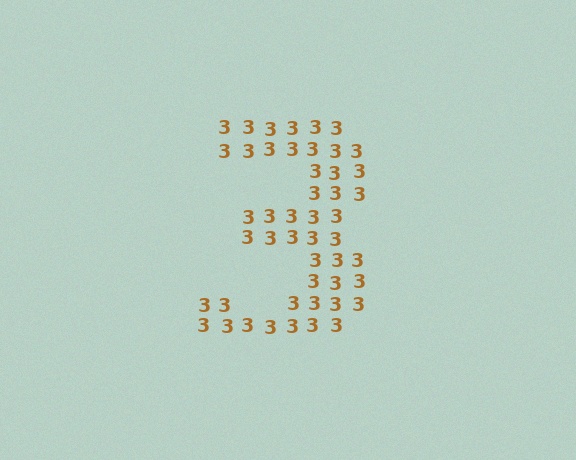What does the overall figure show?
The overall figure shows the digit 3.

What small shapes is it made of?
It is made of small digit 3's.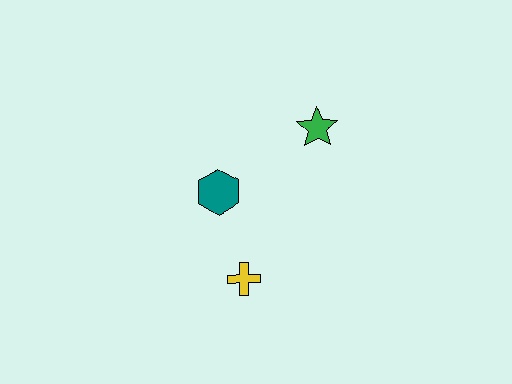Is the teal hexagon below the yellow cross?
No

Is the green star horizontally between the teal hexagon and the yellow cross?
No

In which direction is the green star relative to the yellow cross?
The green star is above the yellow cross.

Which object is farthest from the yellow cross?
The green star is farthest from the yellow cross.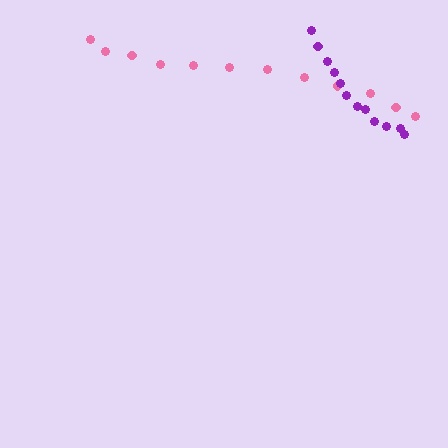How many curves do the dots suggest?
There are 2 distinct paths.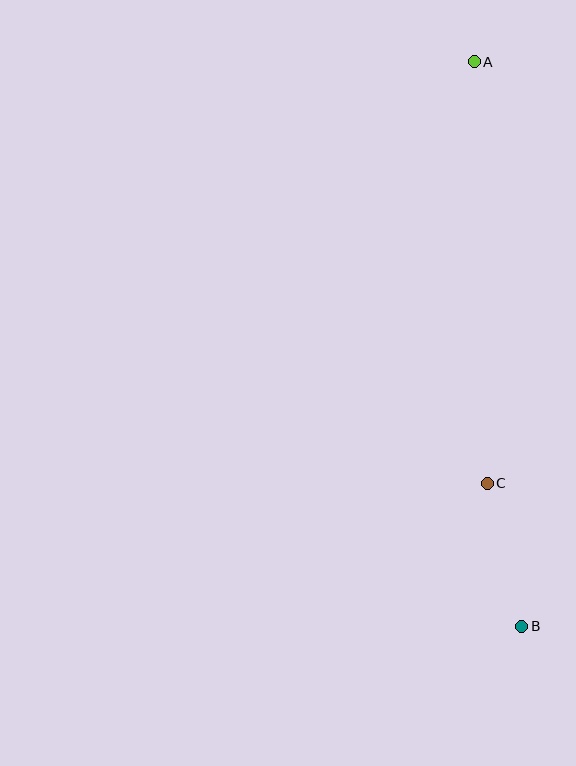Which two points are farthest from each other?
Points A and B are farthest from each other.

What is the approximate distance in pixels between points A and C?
The distance between A and C is approximately 422 pixels.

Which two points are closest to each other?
Points B and C are closest to each other.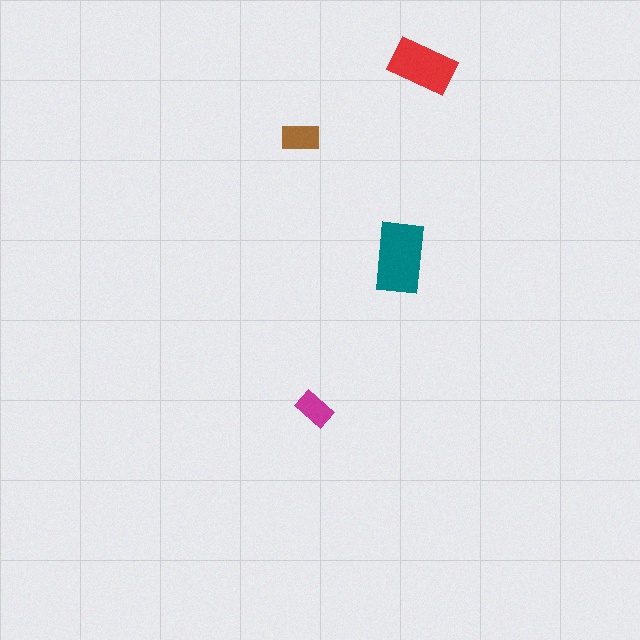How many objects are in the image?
There are 4 objects in the image.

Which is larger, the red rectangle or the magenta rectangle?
The red one.